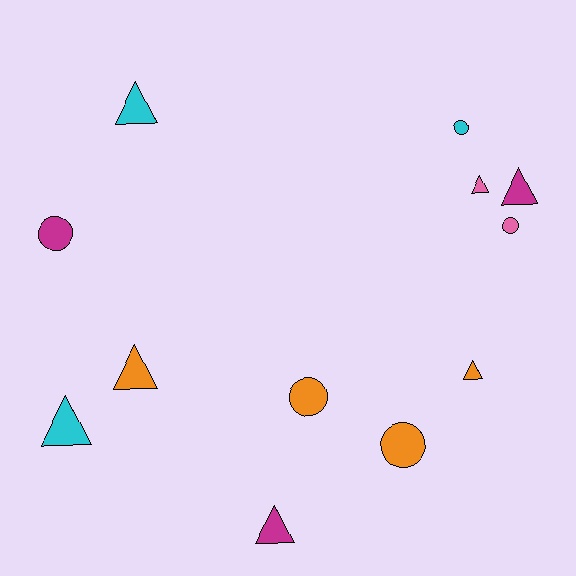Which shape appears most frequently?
Triangle, with 7 objects.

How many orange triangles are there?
There are 2 orange triangles.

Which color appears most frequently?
Orange, with 4 objects.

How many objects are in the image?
There are 12 objects.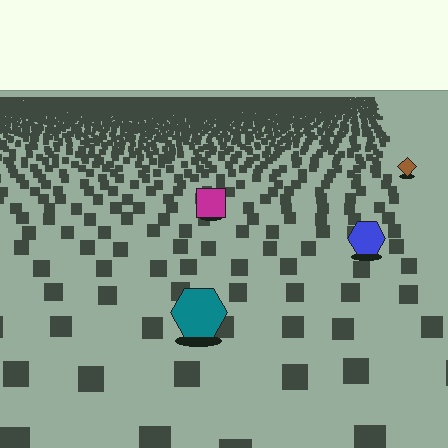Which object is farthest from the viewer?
The brown diamond is farthest from the viewer. It appears smaller and the ground texture around it is denser.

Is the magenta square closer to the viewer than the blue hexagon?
No. The blue hexagon is closer — you can tell from the texture gradient: the ground texture is coarser near it.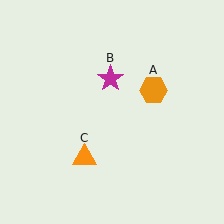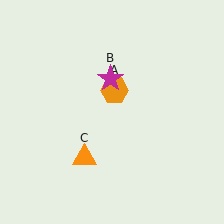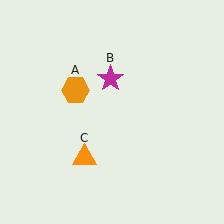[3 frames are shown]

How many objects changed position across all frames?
1 object changed position: orange hexagon (object A).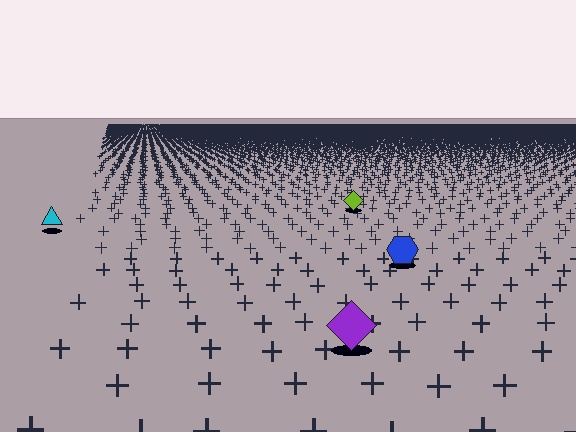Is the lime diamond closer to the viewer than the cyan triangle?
No. The cyan triangle is closer — you can tell from the texture gradient: the ground texture is coarser near it.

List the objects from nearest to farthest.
From nearest to farthest: the purple diamond, the blue hexagon, the cyan triangle, the lime diamond.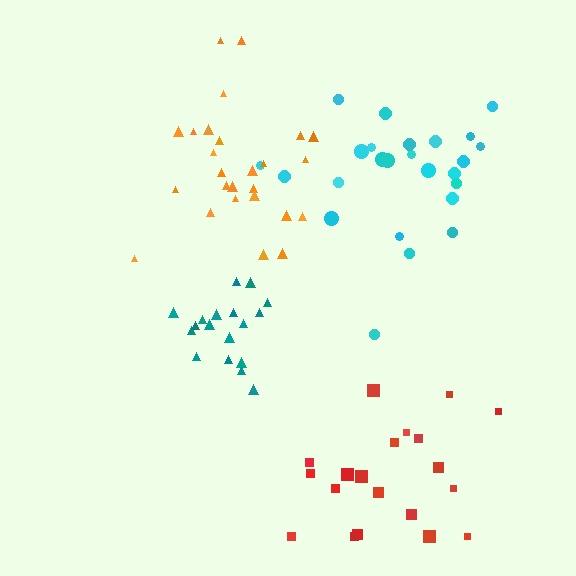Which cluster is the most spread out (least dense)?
Red.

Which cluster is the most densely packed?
Teal.